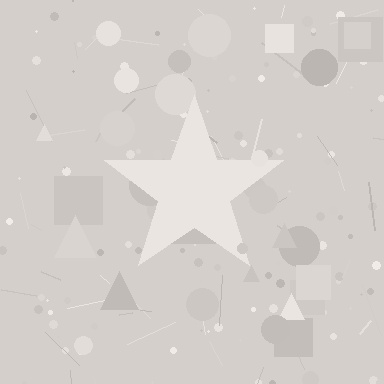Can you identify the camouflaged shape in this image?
The camouflaged shape is a star.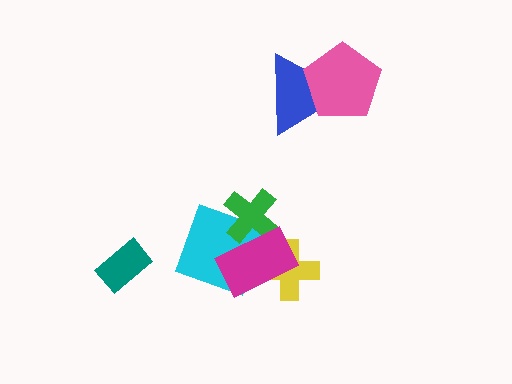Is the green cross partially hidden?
Yes, it is partially covered by another shape.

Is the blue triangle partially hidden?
Yes, it is partially covered by another shape.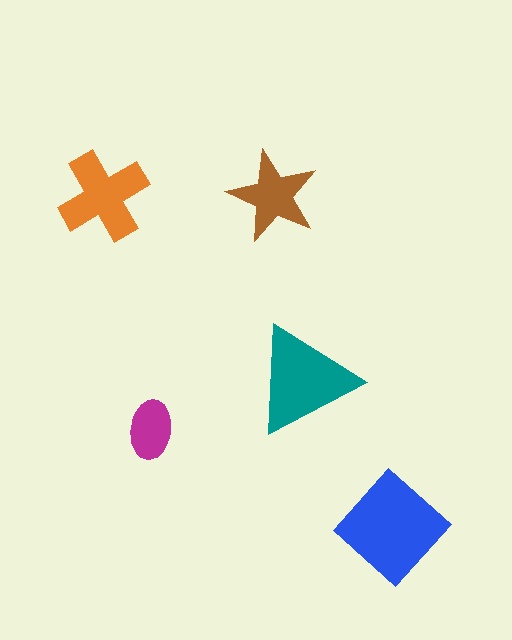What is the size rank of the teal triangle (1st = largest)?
2nd.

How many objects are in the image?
There are 5 objects in the image.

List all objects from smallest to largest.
The magenta ellipse, the brown star, the orange cross, the teal triangle, the blue diamond.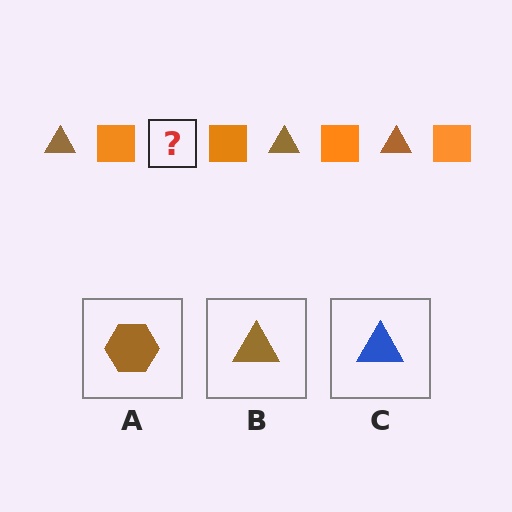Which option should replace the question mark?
Option B.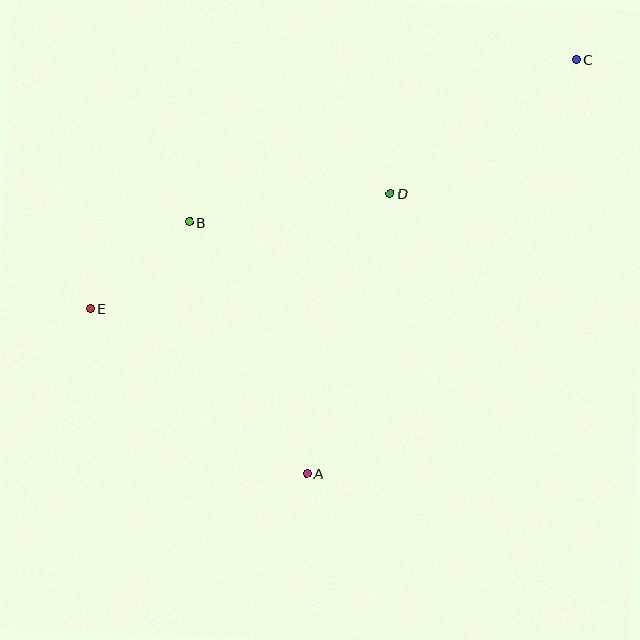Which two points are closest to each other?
Points B and E are closest to each other.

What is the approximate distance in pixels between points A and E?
The distance between A and E is approximately 272 pixels.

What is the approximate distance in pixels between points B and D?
The distance between B and D is approximately 203 pixels.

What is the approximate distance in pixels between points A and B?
The distance between A and B is approximately 277 pixels.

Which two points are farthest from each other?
Points C and E are farthest from each other.